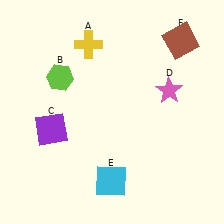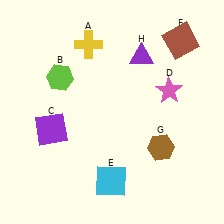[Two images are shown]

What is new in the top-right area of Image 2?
A purple triangle (H) was added in the top-right area of Image 2.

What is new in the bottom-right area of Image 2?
A brown hexagon (G) was added in the bottom-right area of Image 2.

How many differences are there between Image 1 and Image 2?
There are 2 differences between the two images.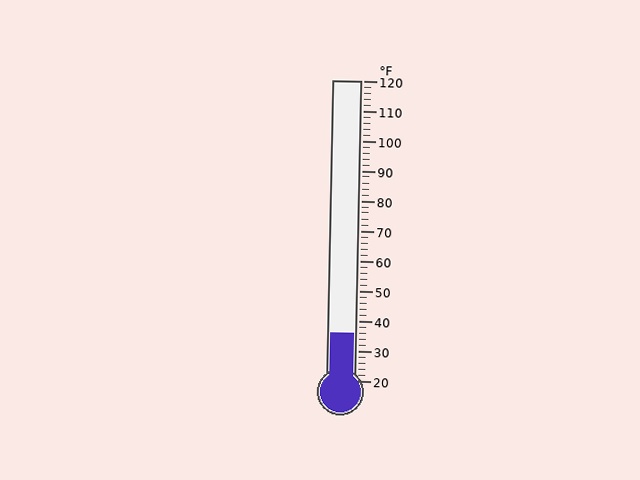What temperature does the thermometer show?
The thermometer shows approximately 36°F.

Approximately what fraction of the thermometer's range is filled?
The thermometer is filled to approximately 15% of its range.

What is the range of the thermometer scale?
The thermometer scale ranges from 20°F to 120°F.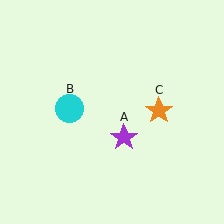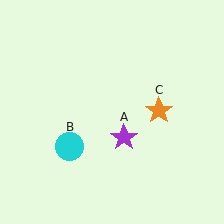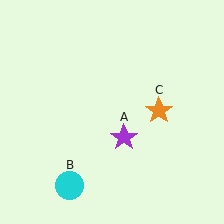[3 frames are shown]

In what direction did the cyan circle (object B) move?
The cyan circle (object B) moved down.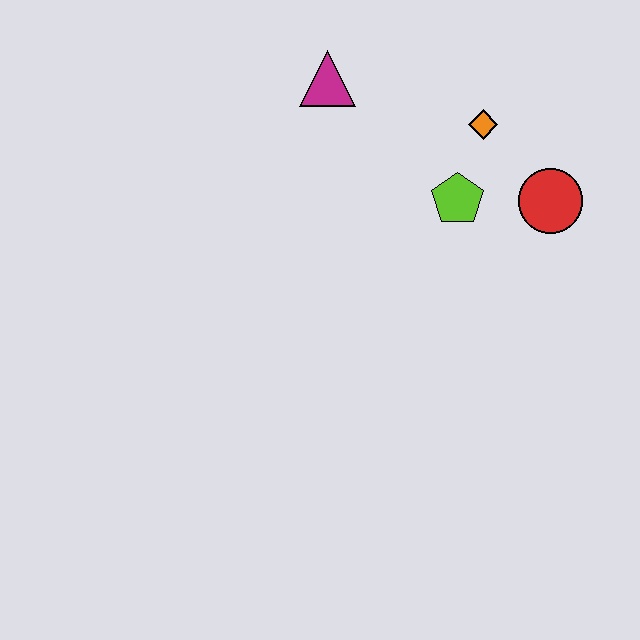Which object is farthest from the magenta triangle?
The red circle is farthest from the magenta triangle.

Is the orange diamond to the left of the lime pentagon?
No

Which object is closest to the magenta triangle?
The orange diamond is closest to the magenta triangle.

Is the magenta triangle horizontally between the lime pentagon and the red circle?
No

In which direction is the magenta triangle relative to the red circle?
The magenta triangle is to the left of the red circle.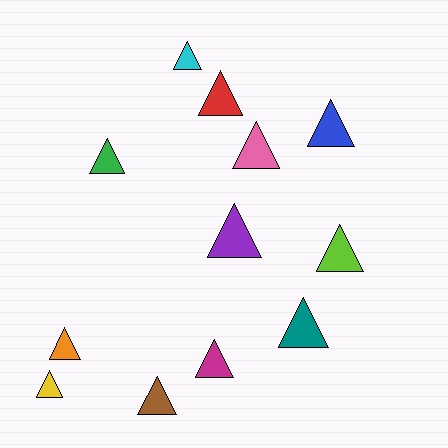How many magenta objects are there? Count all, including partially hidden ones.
There is 1 magenta object.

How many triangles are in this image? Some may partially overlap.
There are 12 triangles.